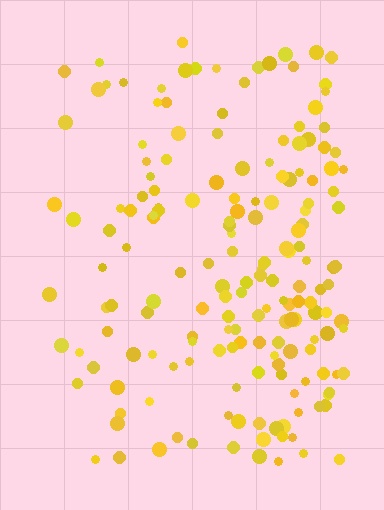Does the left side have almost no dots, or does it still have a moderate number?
Still a moderate number, just noticeably fewer than the right.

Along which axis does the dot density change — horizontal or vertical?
Horizontal.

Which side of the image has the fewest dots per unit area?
The left.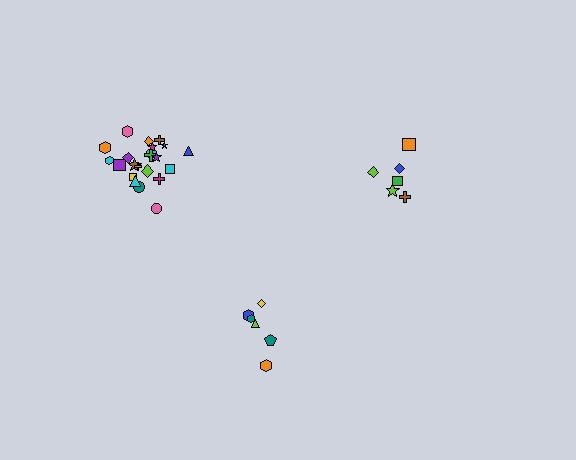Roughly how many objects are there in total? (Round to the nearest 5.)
Roughly 35 objects in total.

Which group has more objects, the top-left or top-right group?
The top-left group.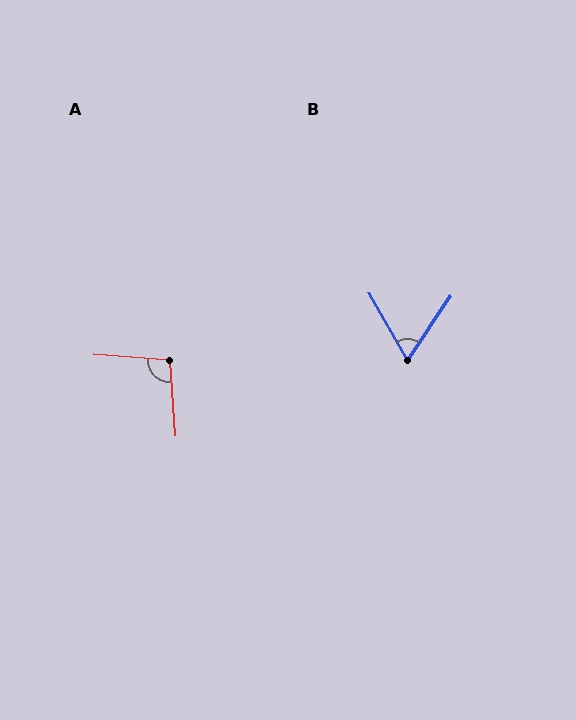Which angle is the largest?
A, at approximately 98 degrees.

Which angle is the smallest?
B, at approximately 63 degrees.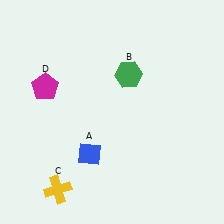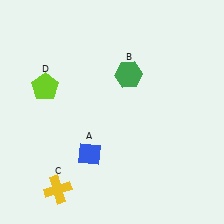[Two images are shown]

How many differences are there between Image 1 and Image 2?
There is 1 difference between the two images.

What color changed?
The pentagon (D) changed from magenta in Image 1 to lime in Image 2.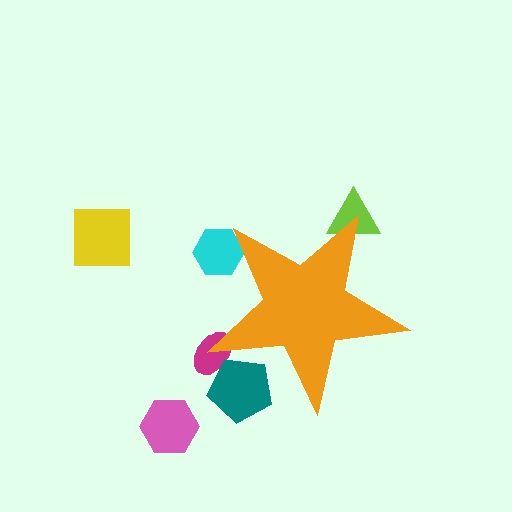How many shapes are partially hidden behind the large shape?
4 shapes are partially hidden.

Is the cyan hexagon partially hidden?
Yes, the cyan hexagon is partially hidden behind the orange star.